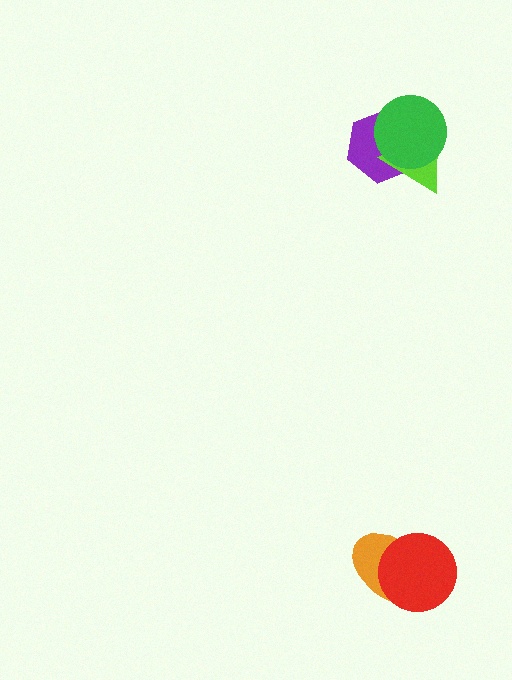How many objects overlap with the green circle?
2 objects overlap with the green circle.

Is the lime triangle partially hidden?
Yes, it is partially covered by another shape.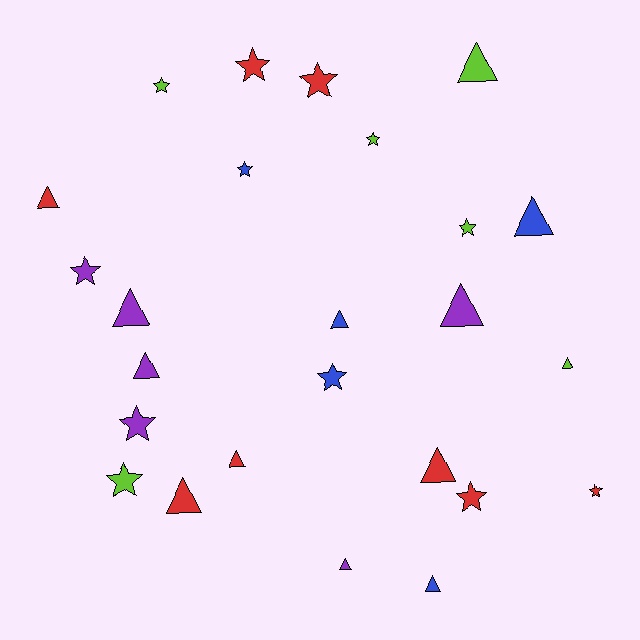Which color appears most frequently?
Red, with 8 objects.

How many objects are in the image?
There are 25 objects.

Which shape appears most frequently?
Triangle, with 13 objects.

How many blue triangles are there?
There are 3 blue triangles.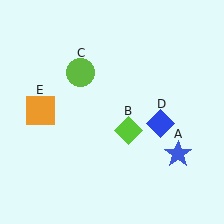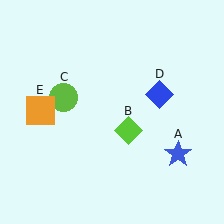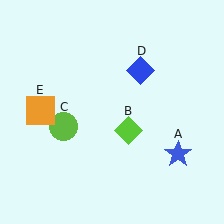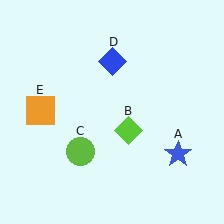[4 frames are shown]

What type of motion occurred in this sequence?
The lime circle (object C), blue diamond (object D) rotated counterclockwise around the center of the scene.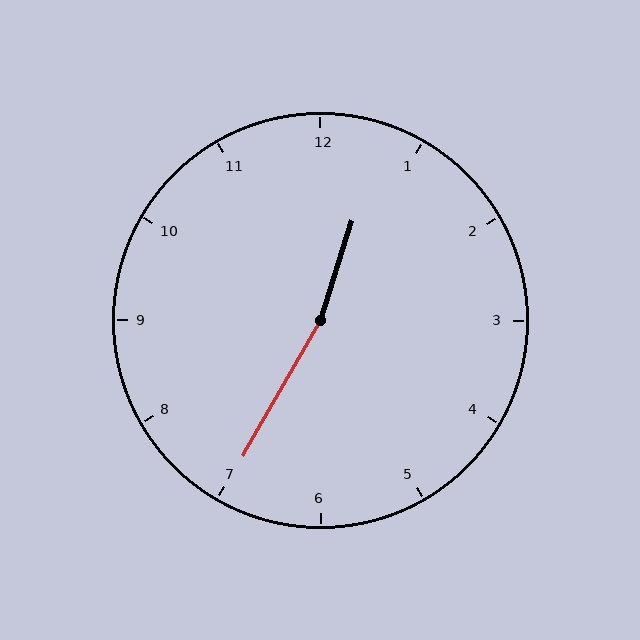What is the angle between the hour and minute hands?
Approximately 168 degrees.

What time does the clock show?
12:35.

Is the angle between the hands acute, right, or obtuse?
It is obtuse.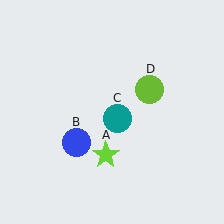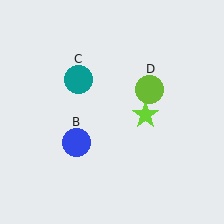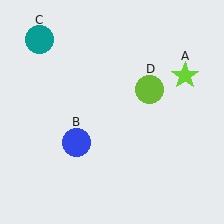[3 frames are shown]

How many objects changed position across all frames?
2 objects changed position: lime star (object A), teal circle (object C).